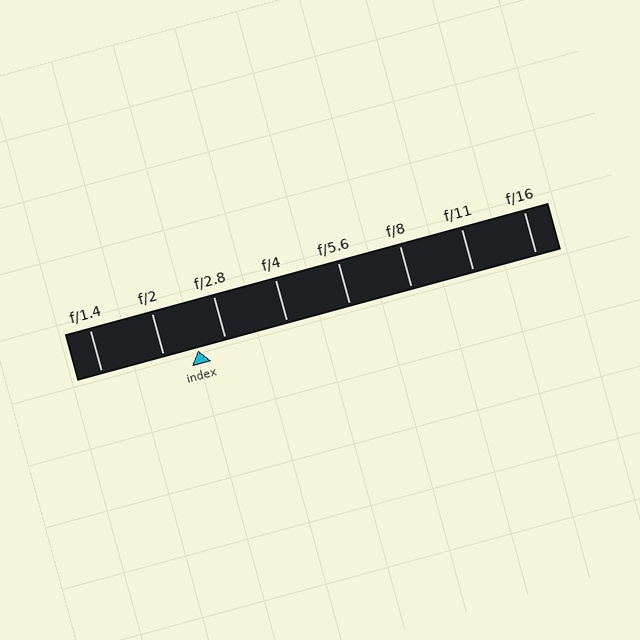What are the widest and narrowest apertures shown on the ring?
The widest aperture shown is f/1.4 and the narrowest is f/16.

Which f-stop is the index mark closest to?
The index mark is closest to f/2.8.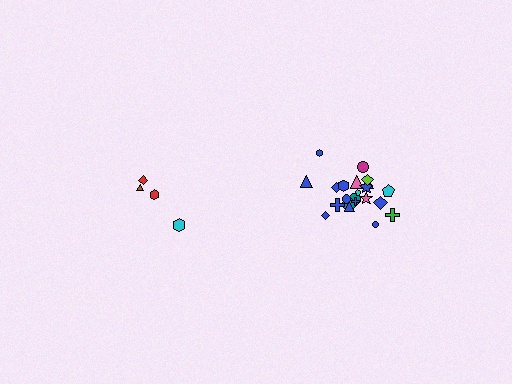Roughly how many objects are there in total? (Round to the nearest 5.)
Roughly 25 objects in total.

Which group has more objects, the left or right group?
The right group.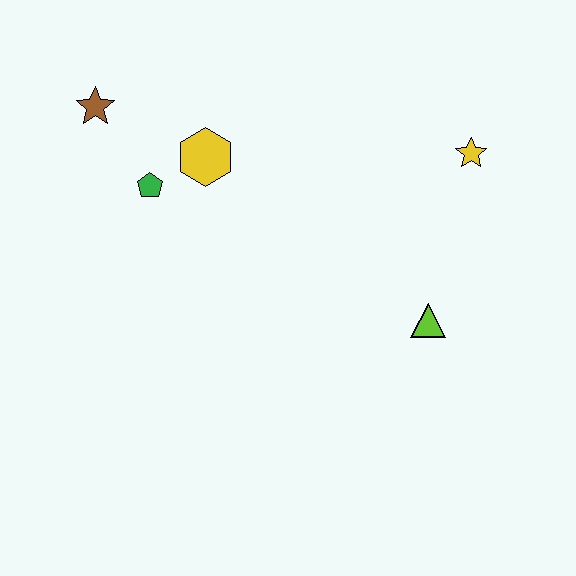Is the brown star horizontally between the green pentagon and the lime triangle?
No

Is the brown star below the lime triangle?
No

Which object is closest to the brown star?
The green pentagon is closest to the brown star.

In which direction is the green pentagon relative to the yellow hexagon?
The green pentagon is to the left of the yellow hexagon.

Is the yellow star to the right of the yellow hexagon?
Yes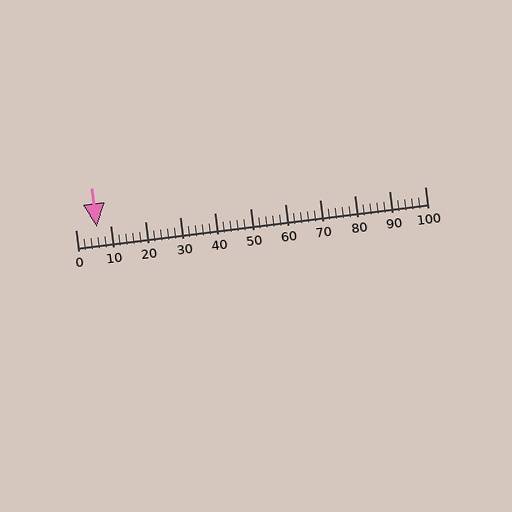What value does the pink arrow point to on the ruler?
The pink arrow points to approximately 6.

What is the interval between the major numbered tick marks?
The major tick marks are spaced 10 units apart.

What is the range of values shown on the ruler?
The ruler shows values from 0 to 100.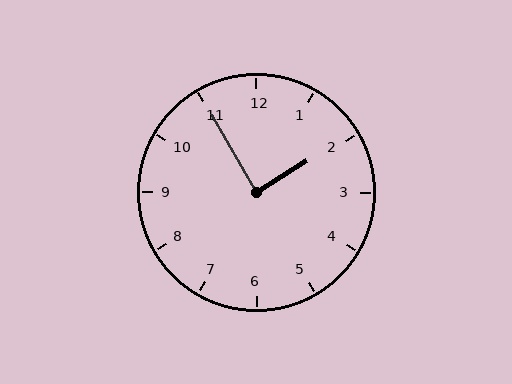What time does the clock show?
1:55.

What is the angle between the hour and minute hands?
Approximately 88 degrees.